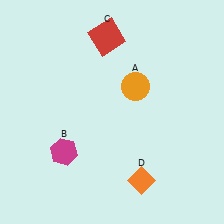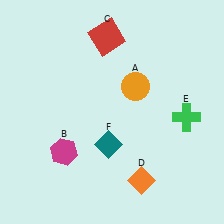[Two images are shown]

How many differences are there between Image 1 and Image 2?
There are 2 differences between the two images.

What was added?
A green cross (E), a teal diamond (F) were added in Image 2.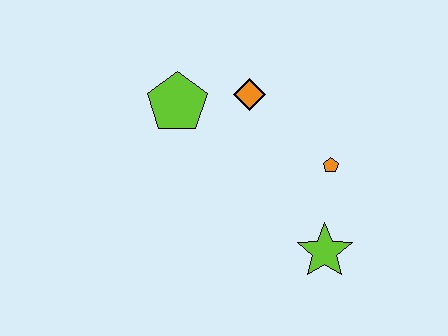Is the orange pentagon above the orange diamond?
No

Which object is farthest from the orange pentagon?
The lime pentagon is farthest from the orange pentagon.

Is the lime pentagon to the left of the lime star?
Yes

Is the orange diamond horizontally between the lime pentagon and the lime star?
Yes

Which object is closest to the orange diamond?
The lime pentagon is closest to the orange diamond.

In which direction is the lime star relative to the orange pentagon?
The lime star is below the orange pentagon.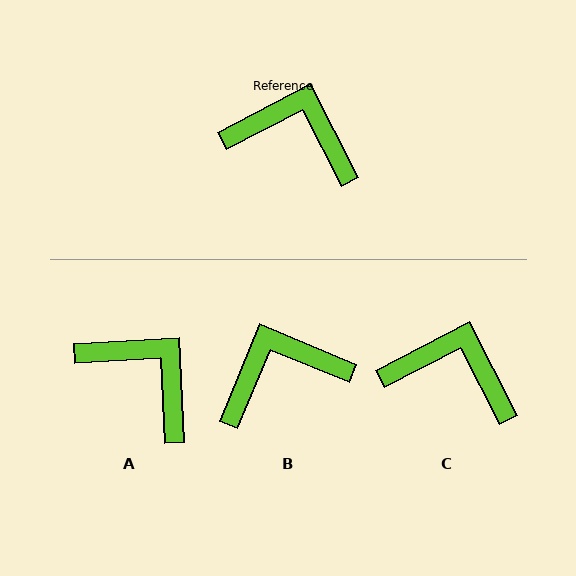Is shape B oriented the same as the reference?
No, it is off by about 40 degrees.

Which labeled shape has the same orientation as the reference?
C.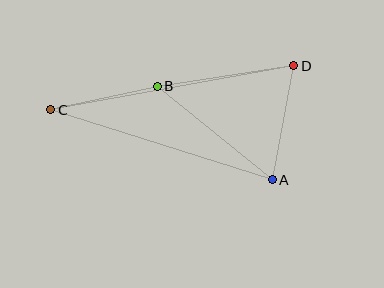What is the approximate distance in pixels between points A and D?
The distance between A and D is approximately 116 pixels.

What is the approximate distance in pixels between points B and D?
The distance between B and D is approximately 138 pixels.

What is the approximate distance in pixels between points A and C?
The distance between A and C is approximately 232 pixels.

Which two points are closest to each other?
Points B and C are closest to each other.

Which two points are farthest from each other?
Points C and D are farthest from each other.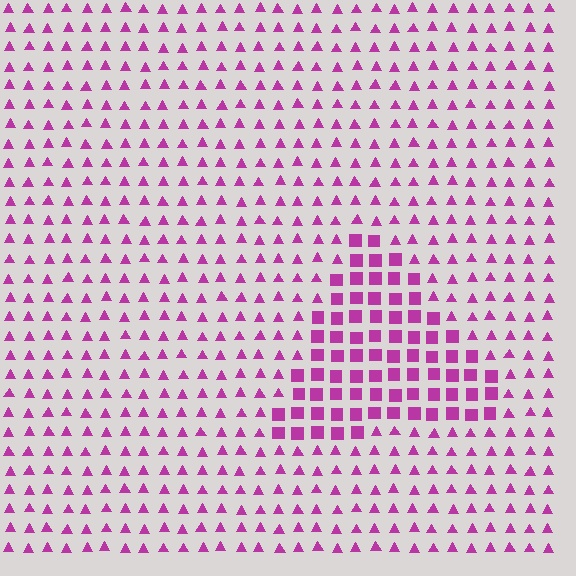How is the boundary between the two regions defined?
The boundary is defined by a change in element shape: squares inside vs. triangles outside. All elements share the same color and spacing.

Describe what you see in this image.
The image is filled with small magenta elements arranged in a uniform grid. A triangle-shaped region contains squares, while the surrounding area contains triangles. The boundary is defined purely by the change in element shape.